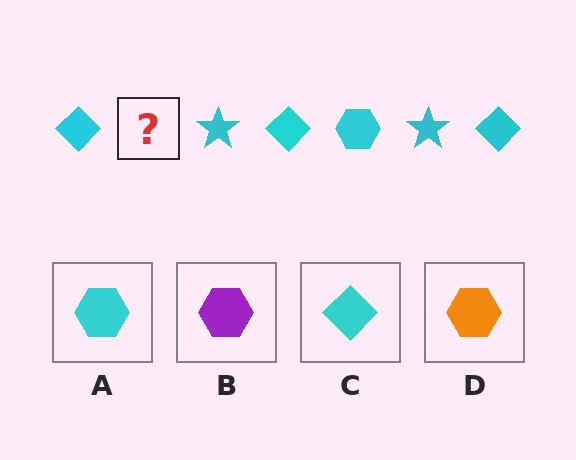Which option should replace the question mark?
Option A.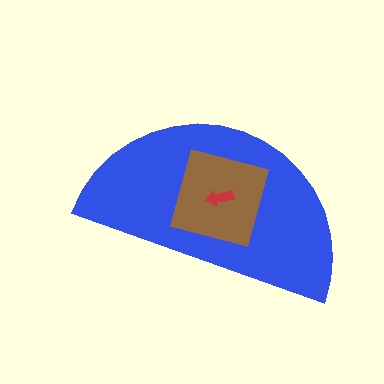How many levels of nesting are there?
3.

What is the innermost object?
The red arrow.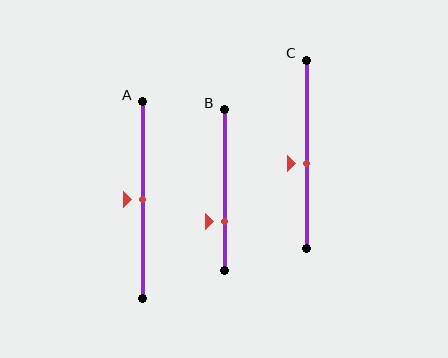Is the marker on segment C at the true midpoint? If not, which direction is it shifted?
No, the marker on segment C is shifted downward by about 5% of the segment length.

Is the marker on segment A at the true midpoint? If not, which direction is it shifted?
Yes, the marker on segment A is at the true midpoint.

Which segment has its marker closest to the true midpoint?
Segment A has its marker closest to the true midpoint.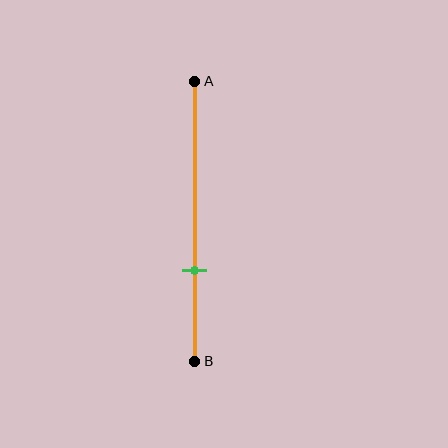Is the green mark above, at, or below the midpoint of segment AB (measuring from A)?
The green mark is below the midpoint of segment AB.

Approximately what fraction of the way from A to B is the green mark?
The green mark is approximately 70% of the way from A to B.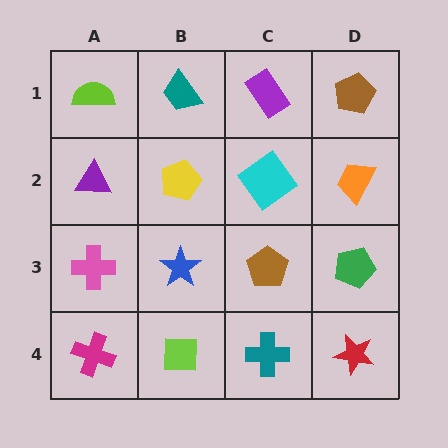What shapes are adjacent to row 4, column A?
A pink cross (row 3, column A), a lime square (row 4, column B).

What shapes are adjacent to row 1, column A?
A purple triangle (row 2, column A), a teal trapezoid (row 1, column B).